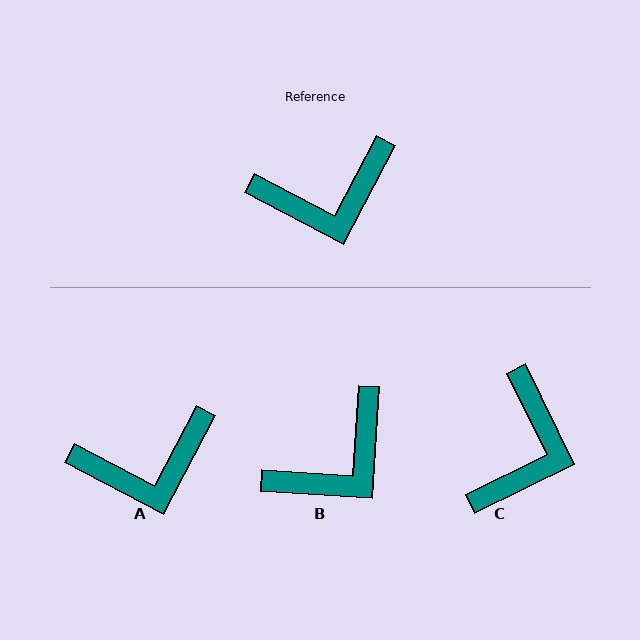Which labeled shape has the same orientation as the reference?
A.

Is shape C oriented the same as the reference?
No, it is off by about 54 degrees.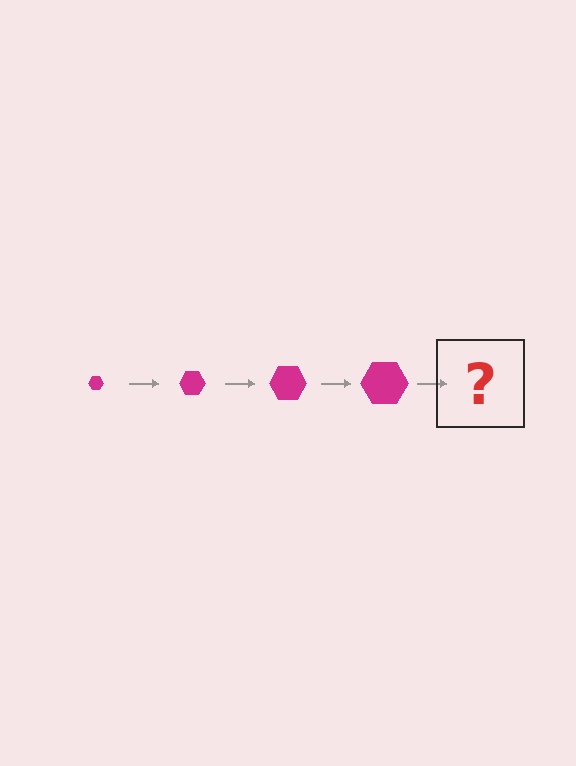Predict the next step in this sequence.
The next step is a magenta hexagon, larger than the previous one.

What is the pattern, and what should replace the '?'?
The pattern is that the hexagon gets progressively larger each step. The '?' should be a magenta hexagon, larger than the previous one.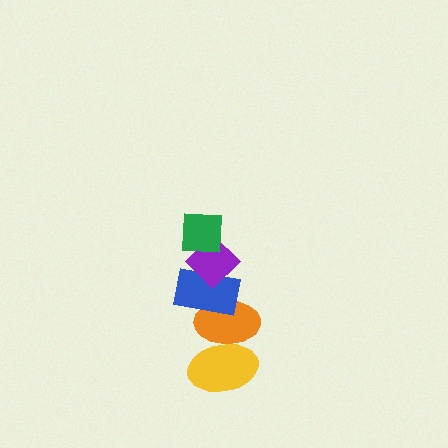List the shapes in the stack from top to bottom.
From top to bottom: the green square, the purple diamond, the blue rectangle, the orange ellipse, the yellow ellipse.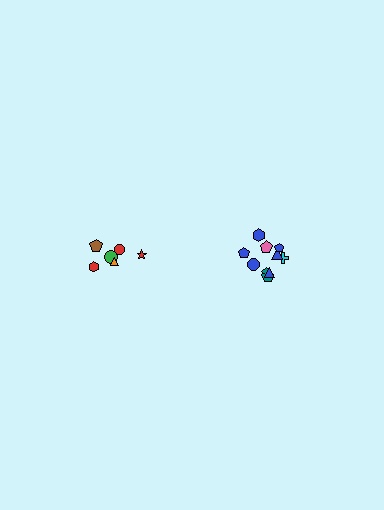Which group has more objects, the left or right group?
The right group.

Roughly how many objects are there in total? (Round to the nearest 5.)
Roughly 15 objects in total.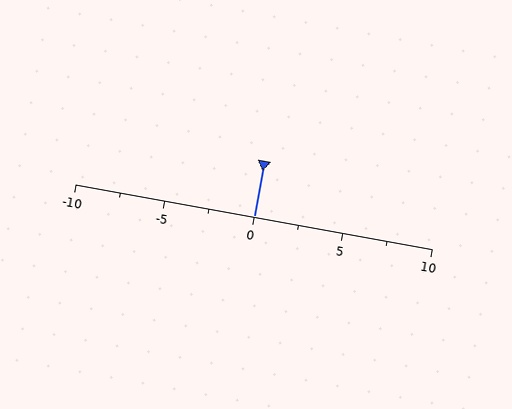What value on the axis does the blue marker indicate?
The marker indicates approximately 0.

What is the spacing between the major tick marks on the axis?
The major ticks are spaced 5 apart.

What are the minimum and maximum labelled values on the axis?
The axis runs from -10 to 10.